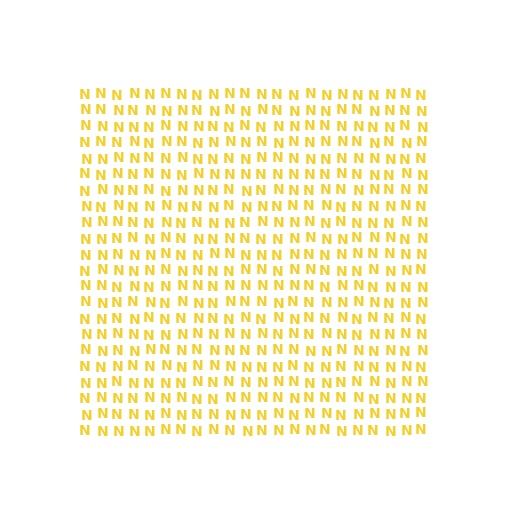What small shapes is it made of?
It is made of small letter N's.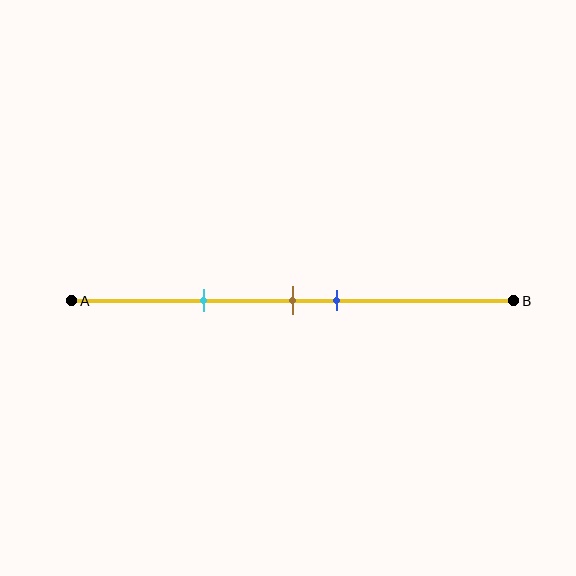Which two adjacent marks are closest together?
The brown and blue marks are the closest adjacent pair.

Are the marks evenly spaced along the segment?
No, the marks are not evenly spaced.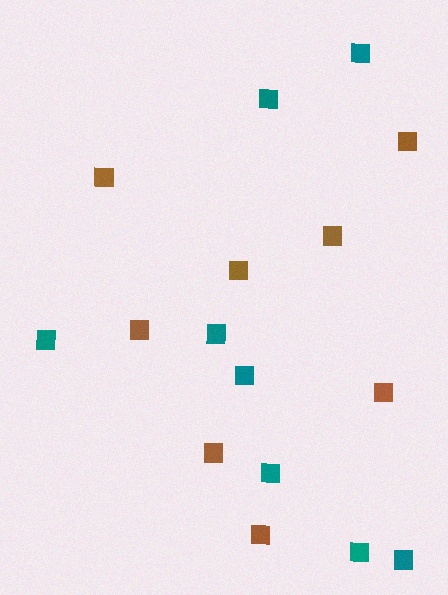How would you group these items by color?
There are 2 groups: one group of teal squares (8) and one group of brown squares (8).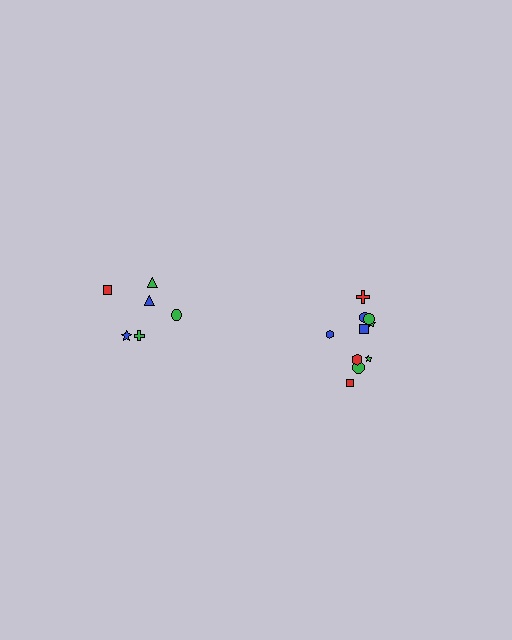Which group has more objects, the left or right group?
The right group.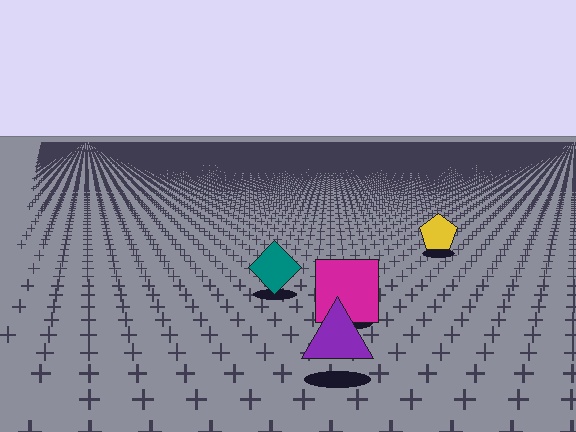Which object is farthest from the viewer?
The yellow pentagon is farthest from the viewer. It appears smaller and the ground texture around it is denser.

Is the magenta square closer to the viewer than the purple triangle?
No. The purple triangle is closer — you can tell from the texture gradient: the ground texture is coarser near it.